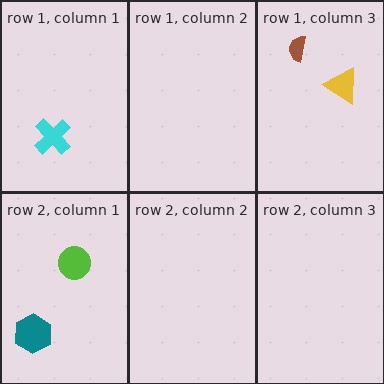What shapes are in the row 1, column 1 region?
The cyan cross.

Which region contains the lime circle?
The row 2, column 1 region.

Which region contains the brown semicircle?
The row 1, column 3 region.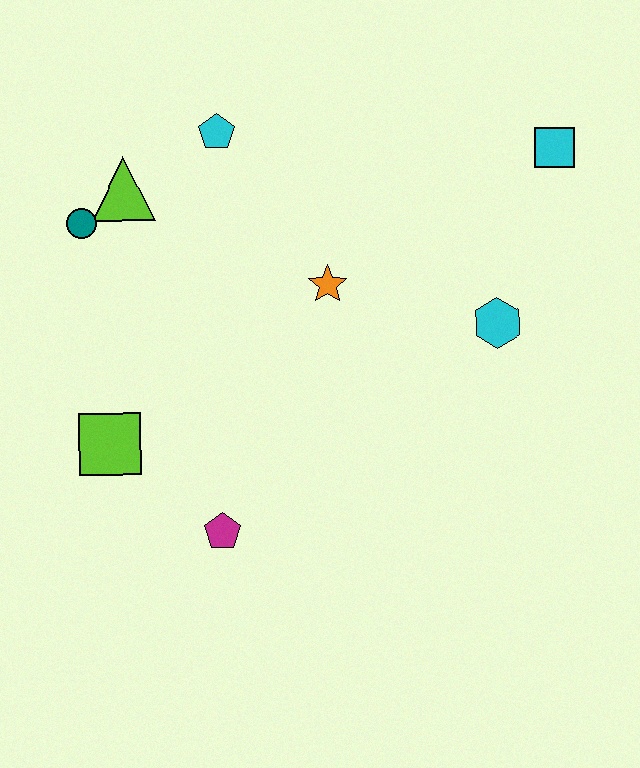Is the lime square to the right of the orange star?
No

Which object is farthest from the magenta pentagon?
The cyan square is farthest from the magenta pentagon.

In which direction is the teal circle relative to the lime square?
The teal circle is above the lime square.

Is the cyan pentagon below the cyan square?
No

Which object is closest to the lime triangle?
The teal circle is closest to the lime triangle.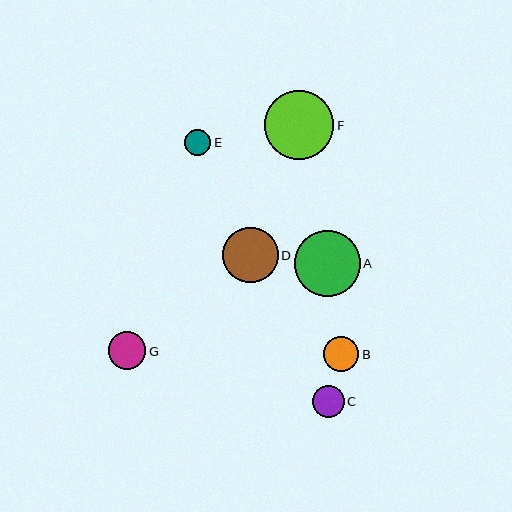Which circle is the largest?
Circle F is the largest with a size of approximately 69 pixels.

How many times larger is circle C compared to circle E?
Circle C is approximately 1.2 times the size of circle E.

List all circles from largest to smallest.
From largest to smallest: F, A, D, G, B, C, E.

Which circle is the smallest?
Circle E is the smallest with a size of approximately 26 pixels.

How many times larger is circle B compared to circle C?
Circle B is approximately 1.1 times the size of circle C.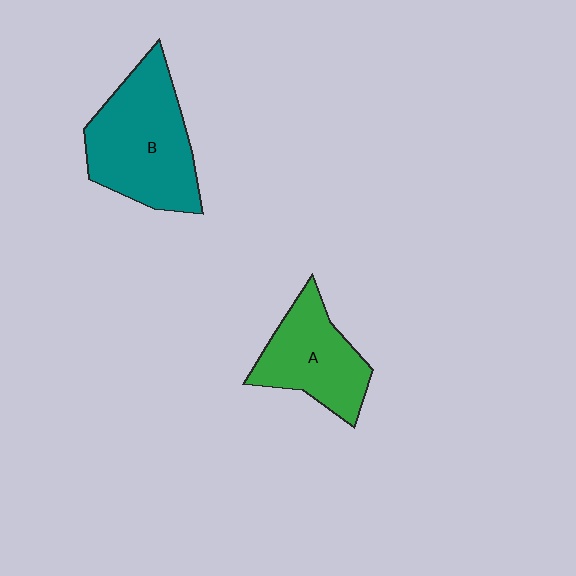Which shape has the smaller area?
Shape A (green).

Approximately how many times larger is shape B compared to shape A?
Approximately 1.4 times.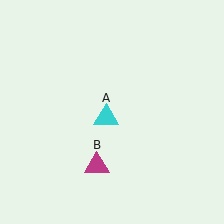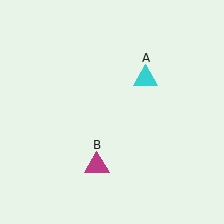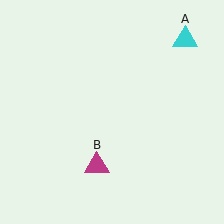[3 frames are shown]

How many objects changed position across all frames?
1 object changed position: cyan triangle (object A).